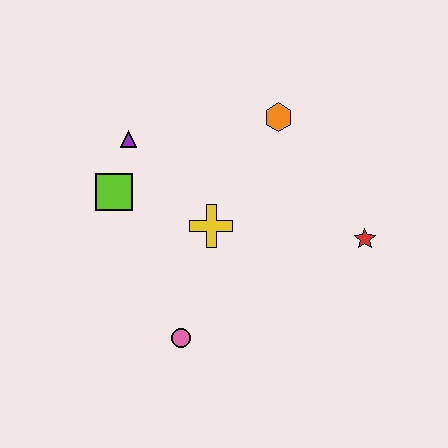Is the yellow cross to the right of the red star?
No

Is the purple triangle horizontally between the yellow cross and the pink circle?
No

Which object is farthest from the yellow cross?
The red star is farthest from the yellow cross.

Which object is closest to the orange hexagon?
The yellow cross is closest to the orange hexagon.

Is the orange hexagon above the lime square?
Yes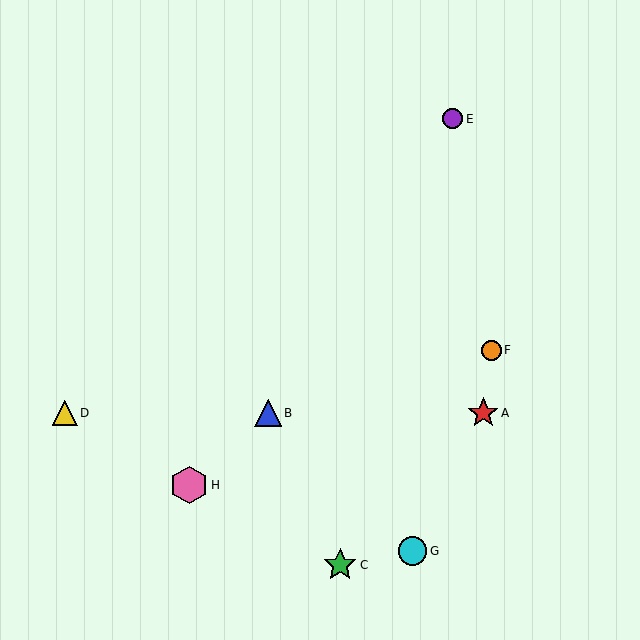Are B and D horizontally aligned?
Yes, both are at y≈413.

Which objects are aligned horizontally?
Objects A, B, D are aligned horizontally.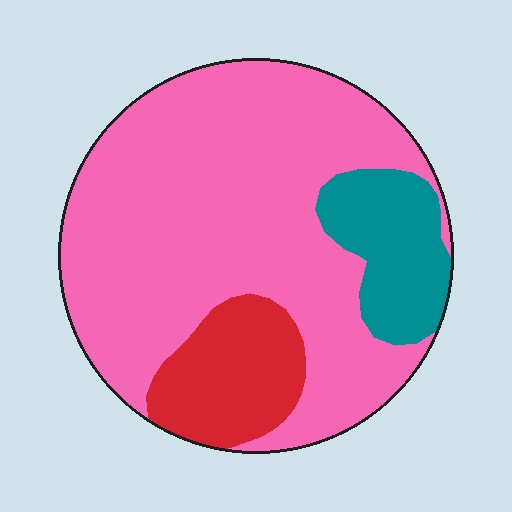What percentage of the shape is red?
Red takes up about one eighth (1/8) of the shape.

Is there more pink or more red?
Pink.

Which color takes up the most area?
Pink, at roughly 70%.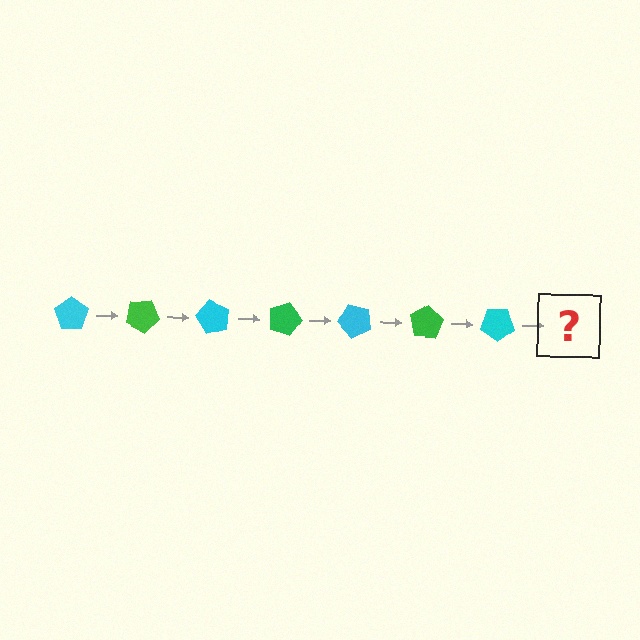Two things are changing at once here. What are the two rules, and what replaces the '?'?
The two rules are that it rotates 30 degrees each step and the color cycles through cyan and green. The '?' should be a green pentagon, rotated 210 degrees from the start.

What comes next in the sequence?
The next element should be a green pentagon, rotated 210 degrees from the start.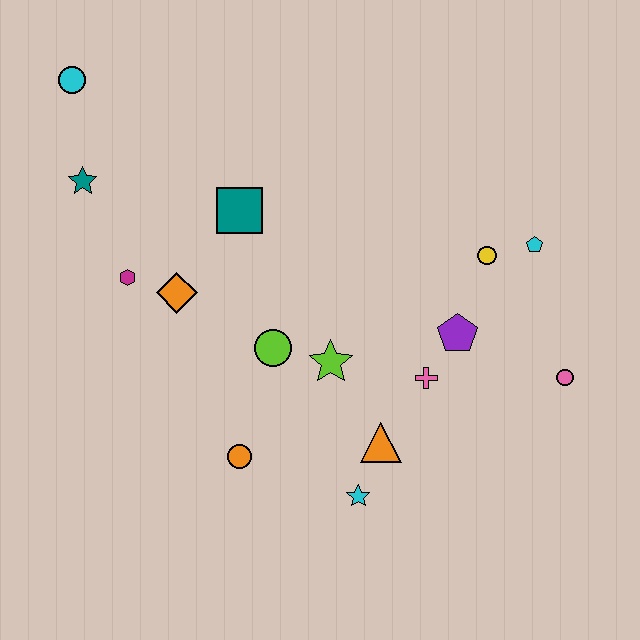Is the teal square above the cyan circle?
No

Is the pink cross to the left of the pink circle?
Yes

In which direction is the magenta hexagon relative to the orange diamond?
The magenta hexagon is to the left of the orange diamond.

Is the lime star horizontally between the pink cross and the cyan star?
No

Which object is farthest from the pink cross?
The cyan circle is farthest from the pink cross.